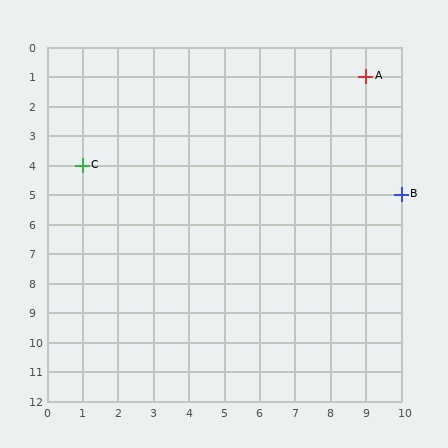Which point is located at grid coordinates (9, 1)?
Point A is at (9, 1).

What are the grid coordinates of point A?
Point A is at grid coordinates (9, 1).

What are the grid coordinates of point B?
Point B is at grid coordinates (10, 5).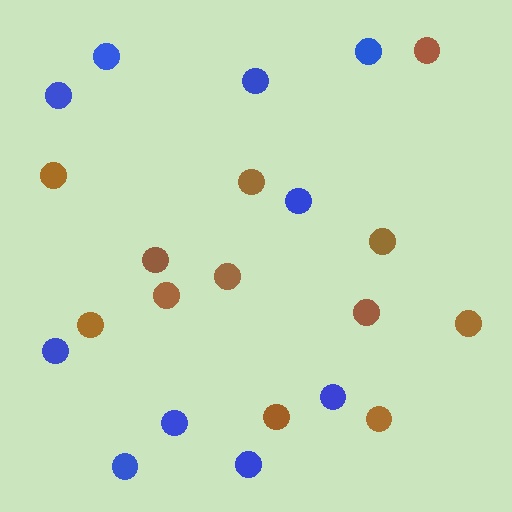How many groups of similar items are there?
There are 2 groups: one group of brown circles (12) and one group of blue circles (10).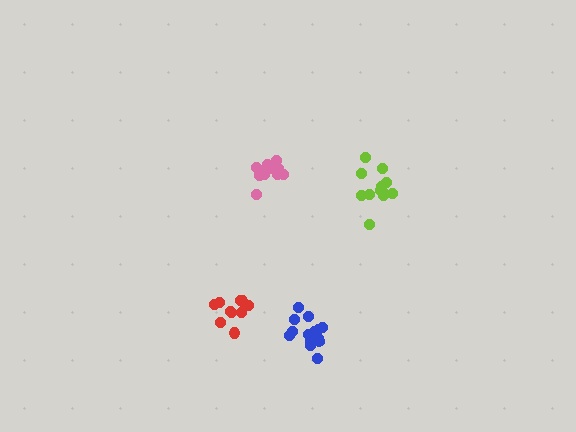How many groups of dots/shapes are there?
There are 4 groups.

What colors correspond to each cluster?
The clusters are colored: pink, lime, blue, red.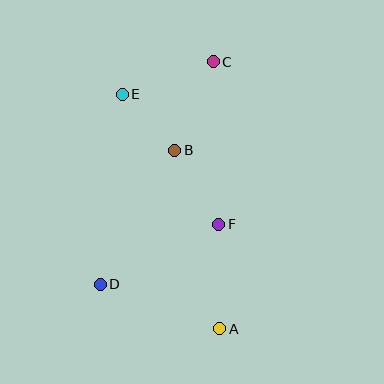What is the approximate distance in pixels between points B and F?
The distance between B and F is approximately 86 pixels.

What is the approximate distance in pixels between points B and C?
The distance between B and C is approximately 97 pixels.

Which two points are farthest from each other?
Points A and C are farthest from each other.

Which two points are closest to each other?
Points B and E are closest to each other.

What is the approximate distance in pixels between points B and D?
The distance between B and D is approximately 153 pixels.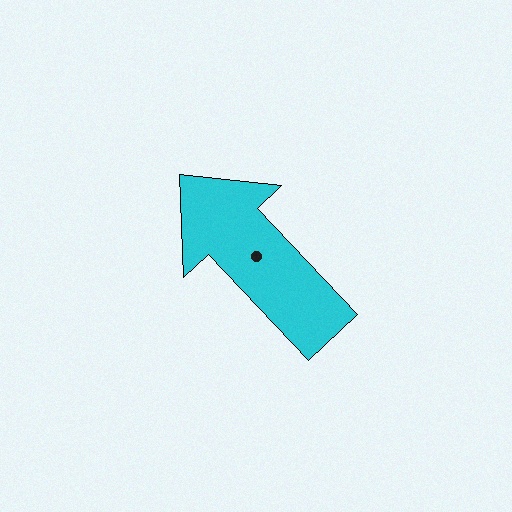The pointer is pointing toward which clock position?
Roughly 11 o'clock.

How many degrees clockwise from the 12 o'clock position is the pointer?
Approximately 317 degrees.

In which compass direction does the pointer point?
Northwest.